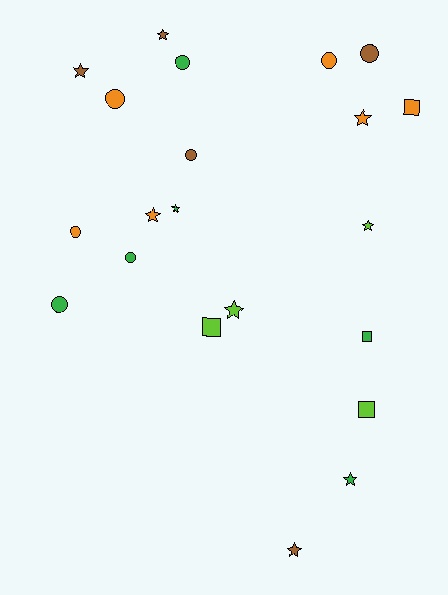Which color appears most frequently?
Orange, with 6 objects.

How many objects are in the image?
There are 21 objects.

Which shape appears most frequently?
Star, with 9 objects.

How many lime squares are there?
There are 2 lime squares.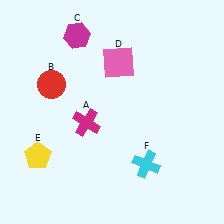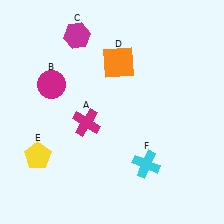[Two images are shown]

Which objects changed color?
B changed from red to magenta. D changed from pink to orange.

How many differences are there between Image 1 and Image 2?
There are 2 differences between the two images.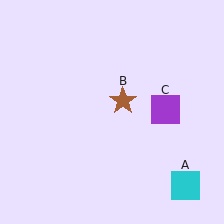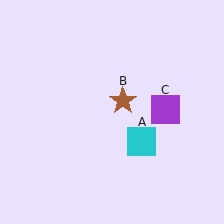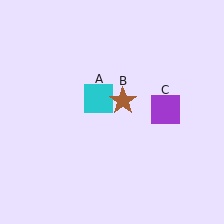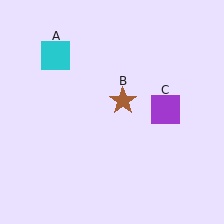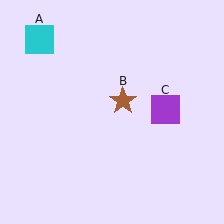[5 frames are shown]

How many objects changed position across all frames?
1 object changed position: cyan square (object A).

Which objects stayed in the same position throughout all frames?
Brown star (object B) and purple square (object C) remained stationary.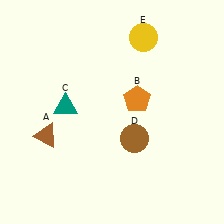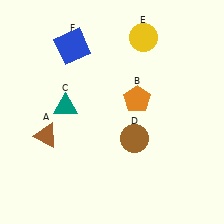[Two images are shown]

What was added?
A blue square (F) was added in Image 2.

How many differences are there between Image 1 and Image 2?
There is 1 difference between the two images.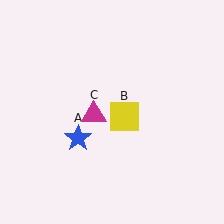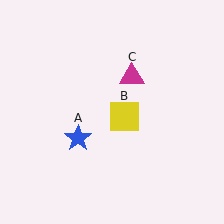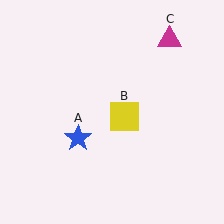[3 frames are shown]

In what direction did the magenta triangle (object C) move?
The magenta triangle (object C) moved up and to the right.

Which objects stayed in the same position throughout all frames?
Blue star (object A) and yellow square (object B) remained stationary.